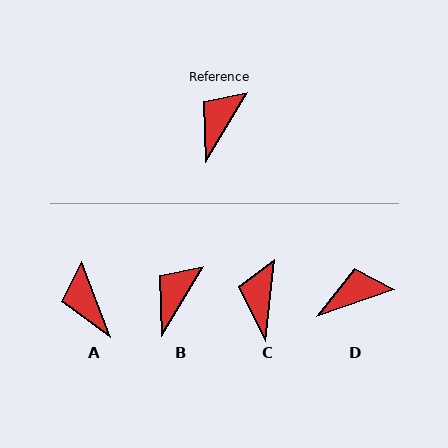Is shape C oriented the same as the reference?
No, it is off by about 24 degrees.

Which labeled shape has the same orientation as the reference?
B.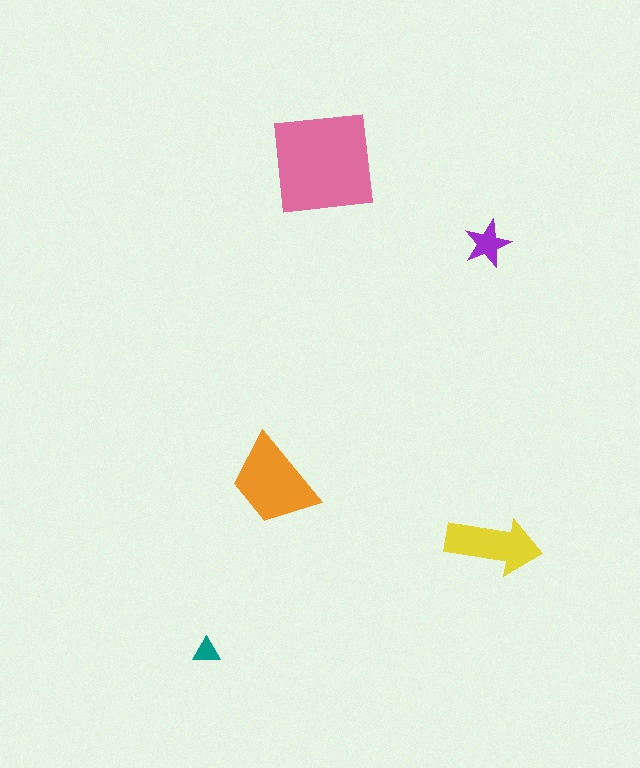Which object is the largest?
The pink square.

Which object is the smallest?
The teal triangle.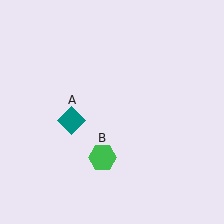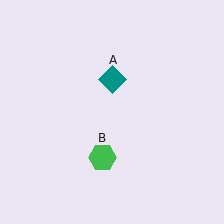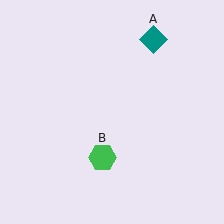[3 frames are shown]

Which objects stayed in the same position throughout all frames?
Green hexagon (object B) remained stationary.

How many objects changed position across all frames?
1 object changed position: teal diamond (object A).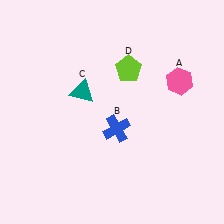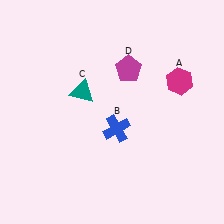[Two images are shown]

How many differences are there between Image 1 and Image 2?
There are 2 differences between the two images.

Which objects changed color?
A changed from pink to magenta. D changed from lime to magenta.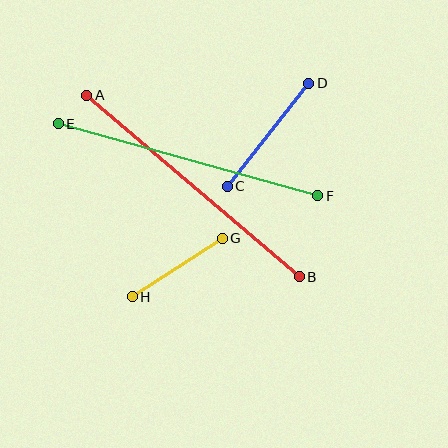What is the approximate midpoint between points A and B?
The midpoint is at approximately (193, 186) pixels.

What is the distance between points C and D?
The distance is approximately 131 pixels.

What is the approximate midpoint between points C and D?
The midpoint is at approximately (268, 135) pixels.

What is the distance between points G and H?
The distance is approximately 107 pixels.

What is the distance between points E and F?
The distance is approximately 269 pixels.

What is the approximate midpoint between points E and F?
The midpoint is at approximately (188, 160) pixels.